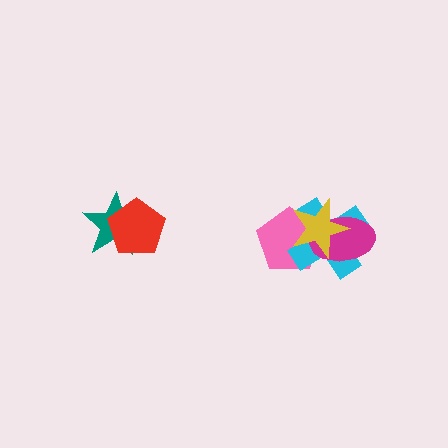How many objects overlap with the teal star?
1 object overlaps with the teal star.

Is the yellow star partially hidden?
No, no other shape covers it.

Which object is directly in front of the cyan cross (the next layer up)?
The magenta ellipse is directly in front of the cyan cross.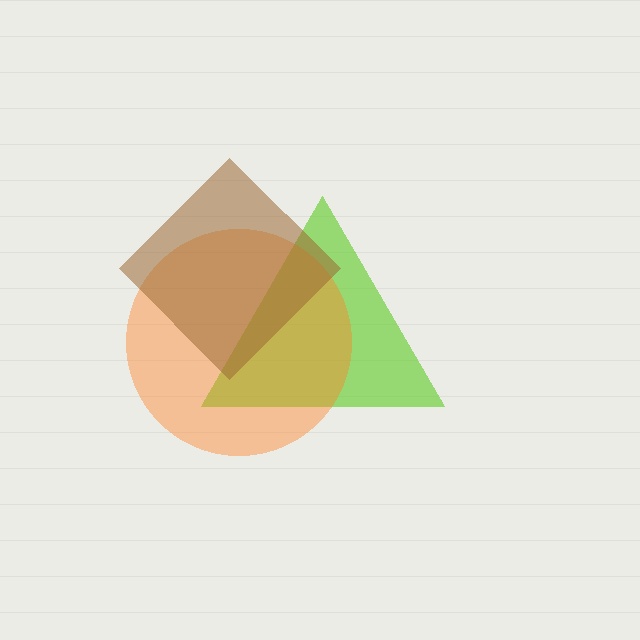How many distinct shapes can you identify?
There are 3 distinct shapes: a lime triangle, an orange circle, a brown diamond.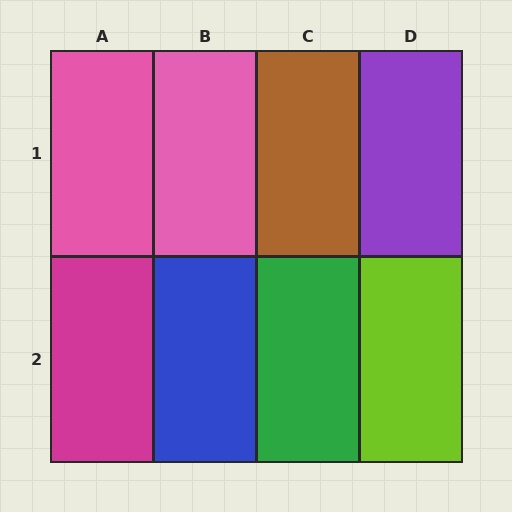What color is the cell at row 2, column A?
Magenta.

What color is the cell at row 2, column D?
Lime.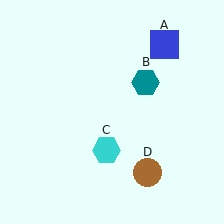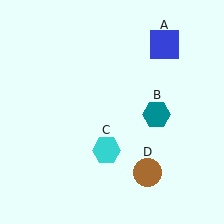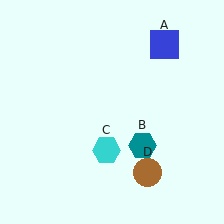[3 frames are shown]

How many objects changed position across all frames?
1 object changed position: teal hexagon (object B).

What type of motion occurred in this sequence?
The teal hexagon (object B) rotated clockwise around the center of the scene.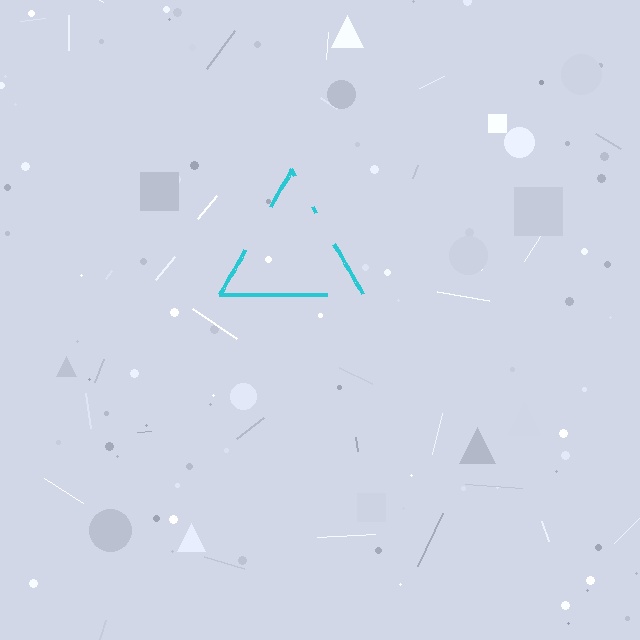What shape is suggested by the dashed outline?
The dashed outline suggests a triangle.